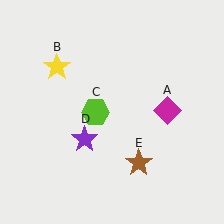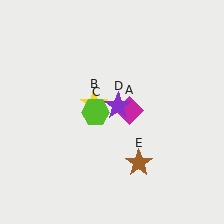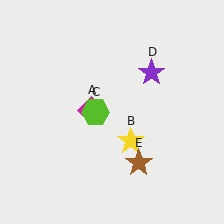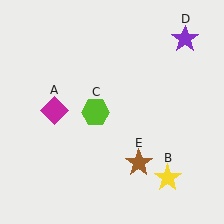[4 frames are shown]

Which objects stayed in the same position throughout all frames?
Lime hexagon (object C) and brown star (object E) remained stationary.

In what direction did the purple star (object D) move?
The purple star (object D) moved up and to the right.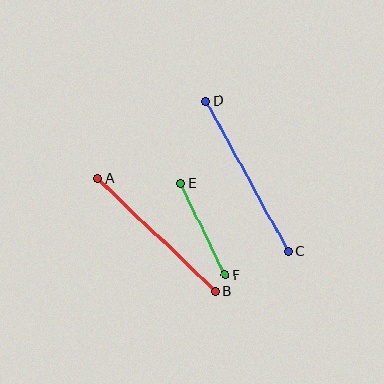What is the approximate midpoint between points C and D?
The midpoint is at approximately (247, 176) pixels.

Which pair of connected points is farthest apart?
Points C and D are farthest apart.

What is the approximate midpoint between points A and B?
The midpoint is at approximately (156, 235) pixels.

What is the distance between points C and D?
The distance is approximately 171 pixels.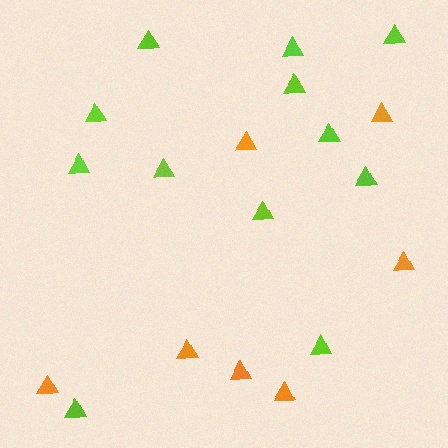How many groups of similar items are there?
There are 2 groups: one group of lime triangles (12) and one group of orange triangles (7).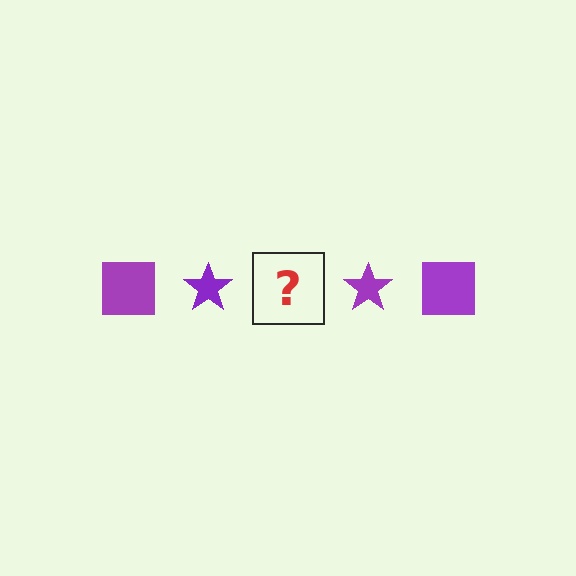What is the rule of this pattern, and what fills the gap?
The rule is that the pattern cycles through square, star shapes in purple. The gap should be filled with a purple square.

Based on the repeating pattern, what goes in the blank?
The blank should be a purple square.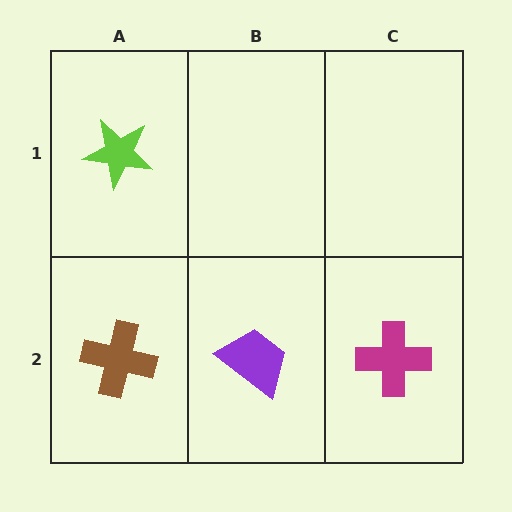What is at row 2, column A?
A brown cross.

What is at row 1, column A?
A lime star.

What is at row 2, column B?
A purple trapezoid.